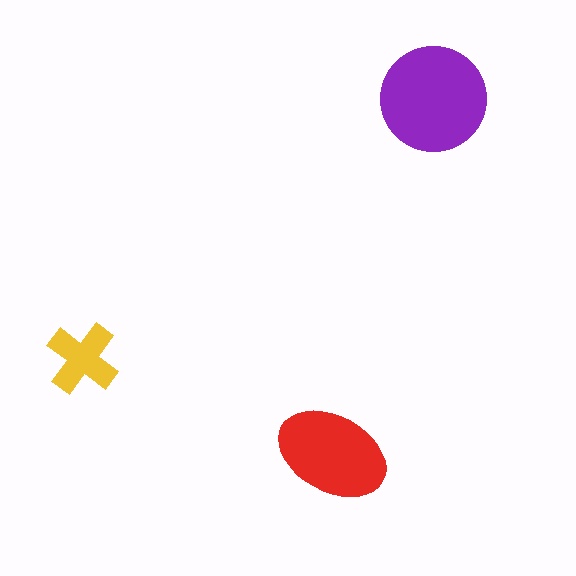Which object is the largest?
The purple circle.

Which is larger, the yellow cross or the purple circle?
The purple circle.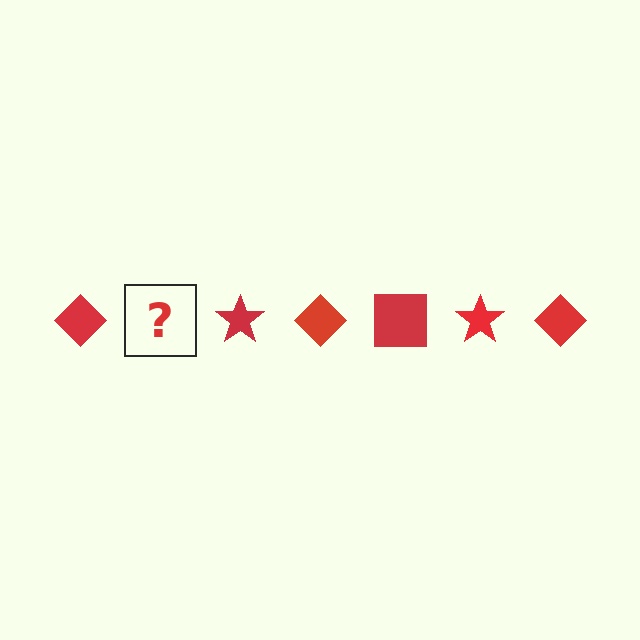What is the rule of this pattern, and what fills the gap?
The rule is that the pattern cycles through diamond, square, star shapes in red. The gap should be filled with a red square.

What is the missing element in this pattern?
The missing element is a red square.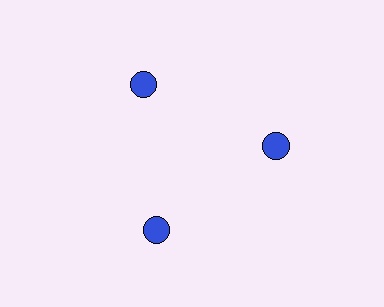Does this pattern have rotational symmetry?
Yes, this pattern has 3-fold rotational symmetry. It looks the same after rotating 120 degrees around the center.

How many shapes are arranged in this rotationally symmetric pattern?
There are 3 shapes, arranged in 3 groups of 1.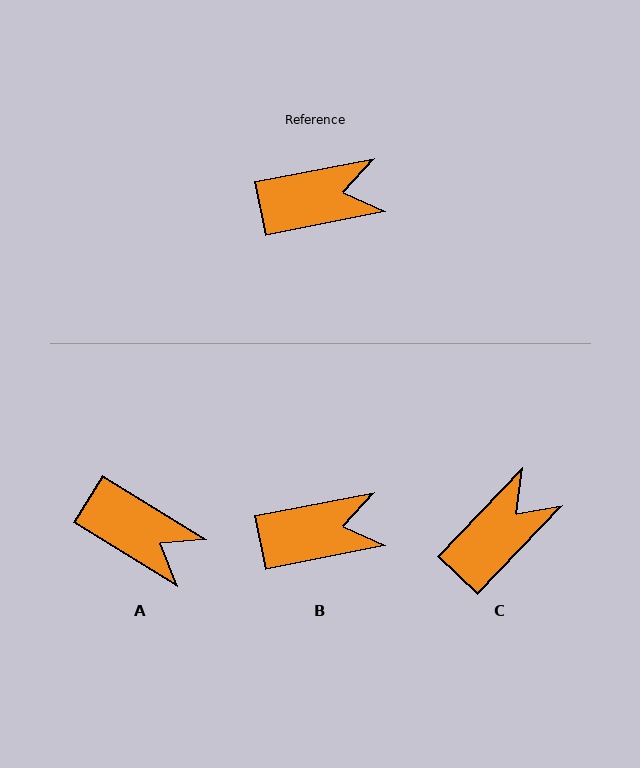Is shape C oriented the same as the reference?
No, it is off by about 35 degrees.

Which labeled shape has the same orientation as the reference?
B.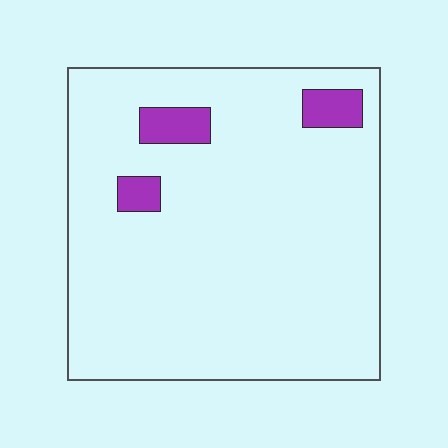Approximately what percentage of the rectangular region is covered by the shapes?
Approximately 5%.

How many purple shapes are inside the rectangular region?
3.